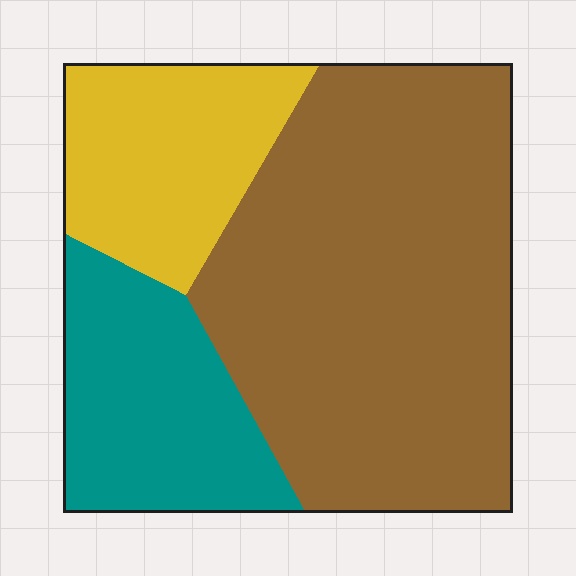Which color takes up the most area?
Brown, at roughly 60%.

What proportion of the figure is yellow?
Yellow takes up between a sixth and a third of the figure.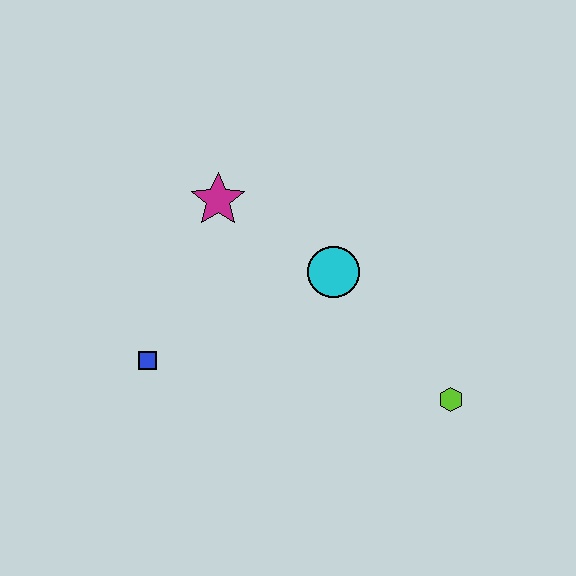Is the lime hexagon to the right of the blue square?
Yes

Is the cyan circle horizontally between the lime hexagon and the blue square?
Yes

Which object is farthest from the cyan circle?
The blue square is farthest from the cyan circle.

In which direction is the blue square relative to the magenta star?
The blue square is below the magenta star.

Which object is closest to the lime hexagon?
The cyan circle is closest to the lime hexagon.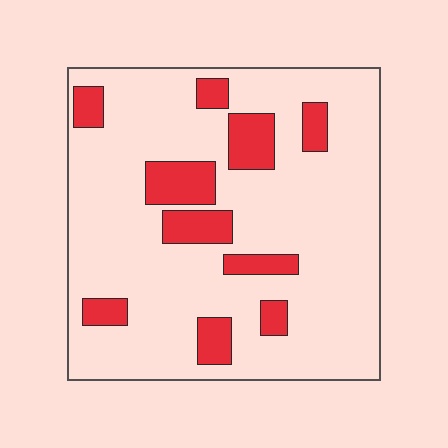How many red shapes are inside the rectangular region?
10.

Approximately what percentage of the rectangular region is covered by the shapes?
Approximately 20%.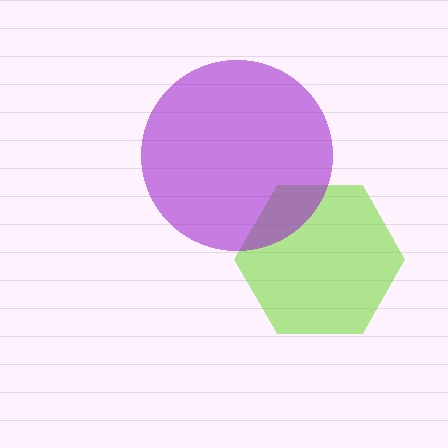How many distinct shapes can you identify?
There are 2 distinct shapes: a lime hexagon, a purple circle.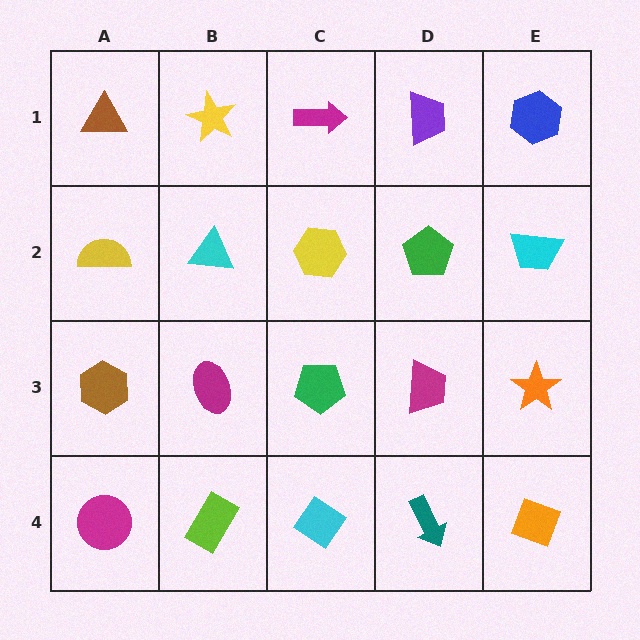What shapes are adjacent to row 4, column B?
A magenta ellipse (row 3, column B), a magenta circle (row 4, column A), a cyan diamond (row 4, column C).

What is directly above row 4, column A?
A brown hexagon.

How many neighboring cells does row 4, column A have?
2.